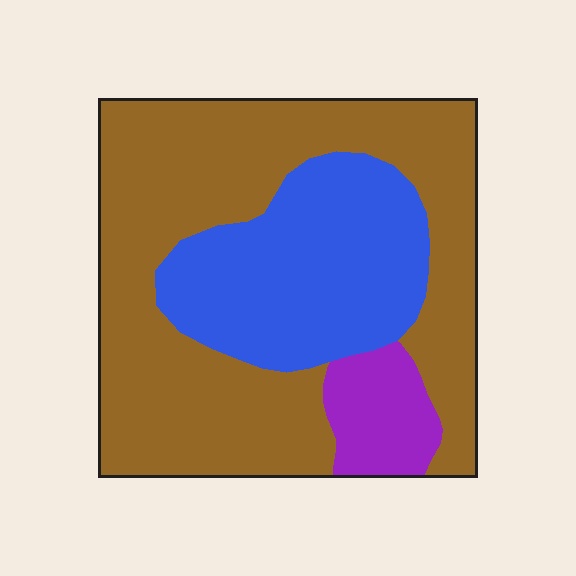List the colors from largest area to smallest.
From largest to smallest: brown, blue, purple.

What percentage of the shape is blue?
Blue covers 29% of the shape.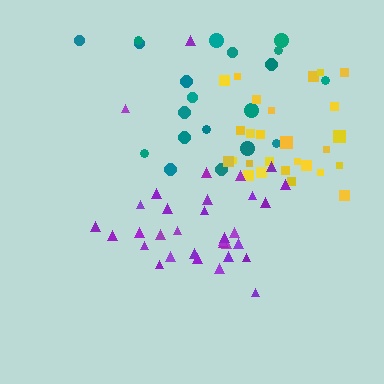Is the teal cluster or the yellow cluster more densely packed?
Yellow.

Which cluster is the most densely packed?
Yellow.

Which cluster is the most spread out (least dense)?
Teal.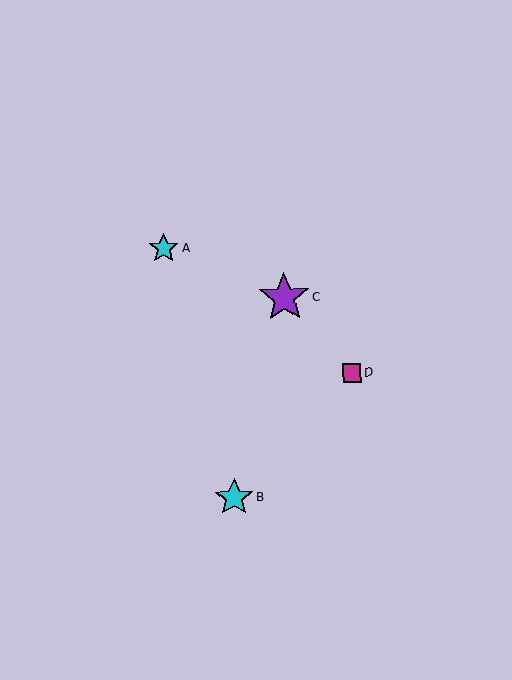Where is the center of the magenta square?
The center of the magenta square is at (352, 373).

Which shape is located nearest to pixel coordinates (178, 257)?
The cyan star (labeled A) at (163, 249) is nearest to that location.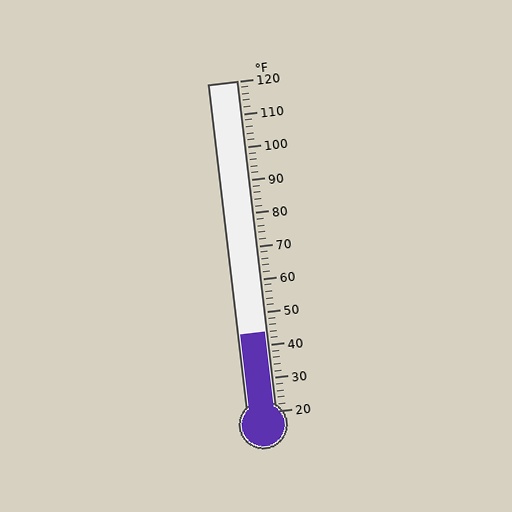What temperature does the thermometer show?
The thermometer shows approximately 44°F.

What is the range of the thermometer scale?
The thermometer scale ranges from 20°F to 120°F.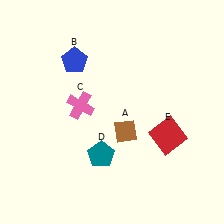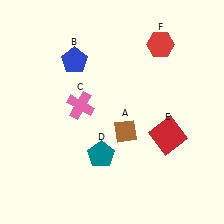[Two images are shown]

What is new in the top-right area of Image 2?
A red hexagon (F) was added in the top-right area of Image 2.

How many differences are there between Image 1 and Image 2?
There is 1 difference between the two images.